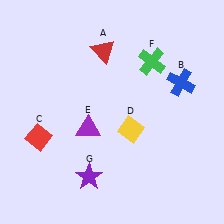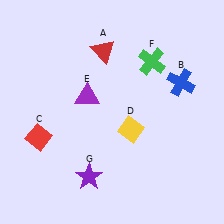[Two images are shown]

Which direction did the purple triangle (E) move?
The purple triangle (E) moved up.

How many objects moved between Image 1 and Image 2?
1 object moved between the two images.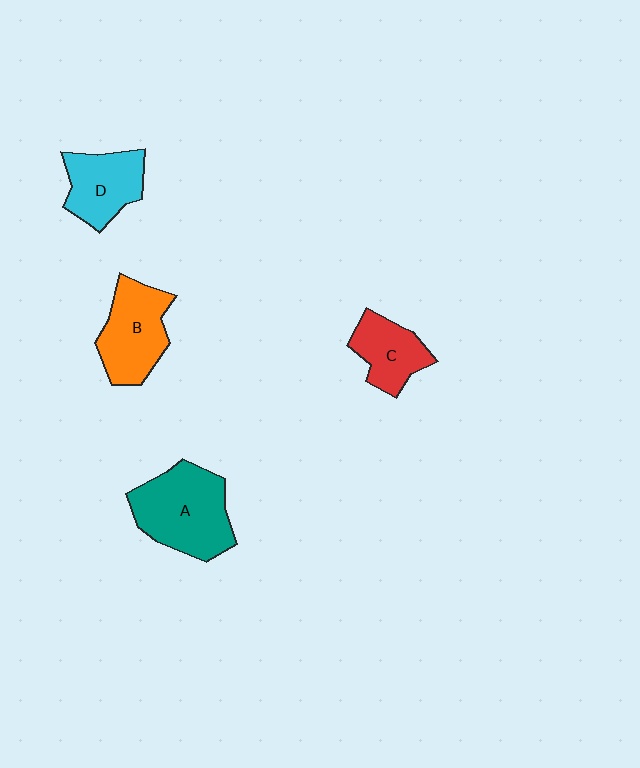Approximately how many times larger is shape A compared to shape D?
Approximately 1.5 times.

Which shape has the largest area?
Shape A (teal).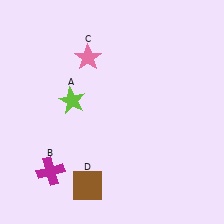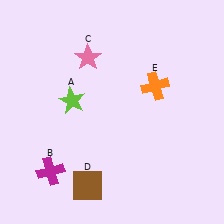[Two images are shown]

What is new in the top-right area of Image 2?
An orange cross (E) was added in the top-right area of Image 2.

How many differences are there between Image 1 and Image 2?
There is 1 difference between the two images.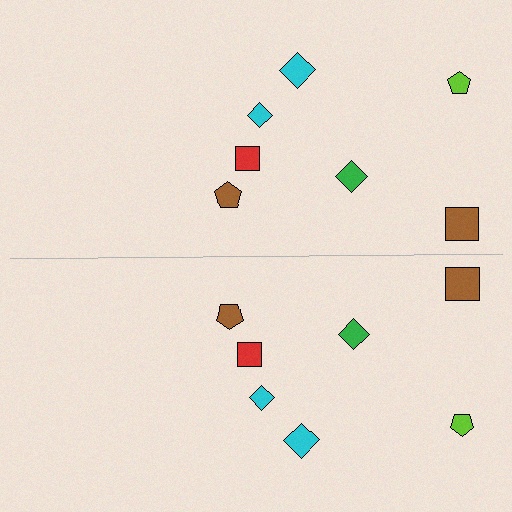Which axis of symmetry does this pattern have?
The pattern has a horizontal axis of symmetry running through the center of the image.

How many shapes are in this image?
There are 14 shapes in this image.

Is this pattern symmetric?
Yes, this pattern has bilateral (reflection) symmetry.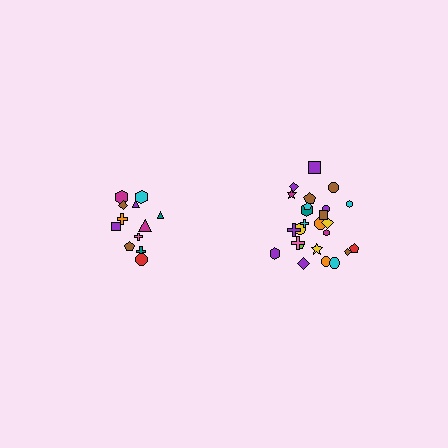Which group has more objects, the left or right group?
The right group.